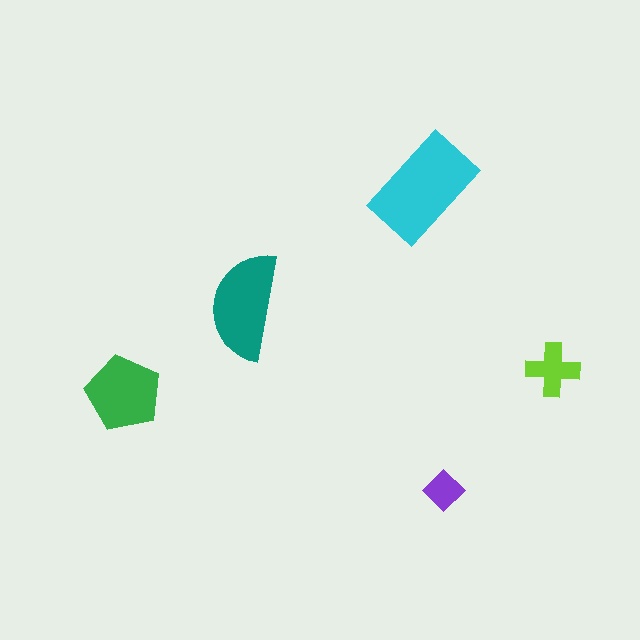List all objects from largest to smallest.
The cyan rectangle, the teal semicircle, the green pentagon, the lime cross, the purple diamond.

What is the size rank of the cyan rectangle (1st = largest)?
1st.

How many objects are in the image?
There are 5 objects in the image.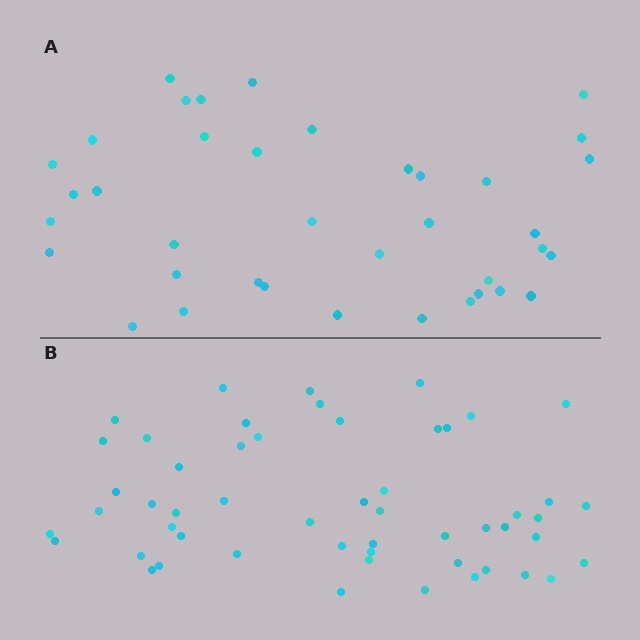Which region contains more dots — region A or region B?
Region B (the bottom region) has more dots.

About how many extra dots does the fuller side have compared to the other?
Region B has approximately 15 more dots than region A.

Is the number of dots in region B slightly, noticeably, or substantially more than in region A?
Region B has noticeably more, but not dramatically so. The ratio is roughly 1.4 to 1.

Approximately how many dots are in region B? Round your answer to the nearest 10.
About 50 dots. (The exact count is 53, which rounds to 50.)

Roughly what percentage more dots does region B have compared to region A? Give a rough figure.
About 40% more.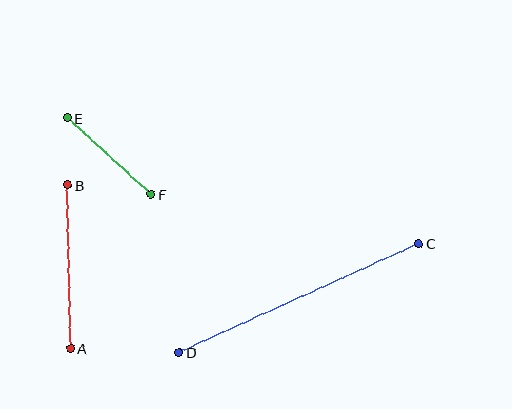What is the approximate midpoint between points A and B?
The midpoint is at approximately (69, 267) pixels.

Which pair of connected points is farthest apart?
Points C and D are farthest apart.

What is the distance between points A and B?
The distance is approximately 163 pixels.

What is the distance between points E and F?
The distance is approximately 113 pixels.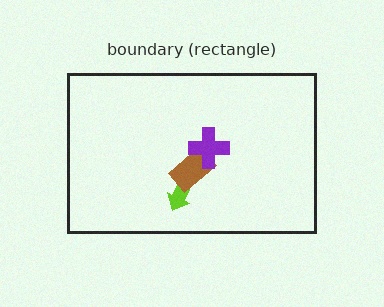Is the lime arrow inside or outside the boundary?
Inside.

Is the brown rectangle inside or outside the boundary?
Inside.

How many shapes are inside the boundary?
3 inside, 0 outside.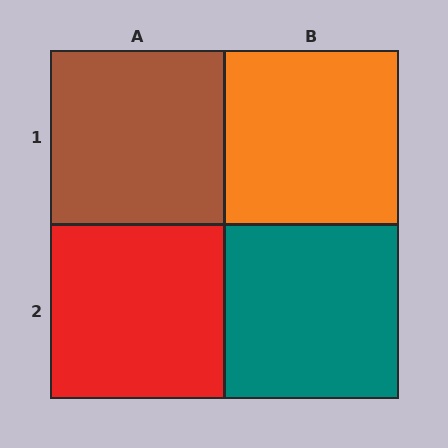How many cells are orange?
1 cell is orange.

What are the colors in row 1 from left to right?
Brown, orange.